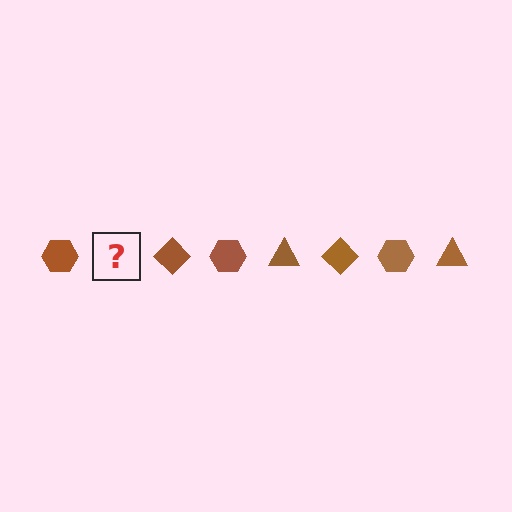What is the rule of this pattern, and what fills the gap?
The rule is that the pattern cycles through hexagon, triangle, diamond shapes in brown. The gap should be filled with a brown triangle.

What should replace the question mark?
The question mark should be replaced with a brown triangle.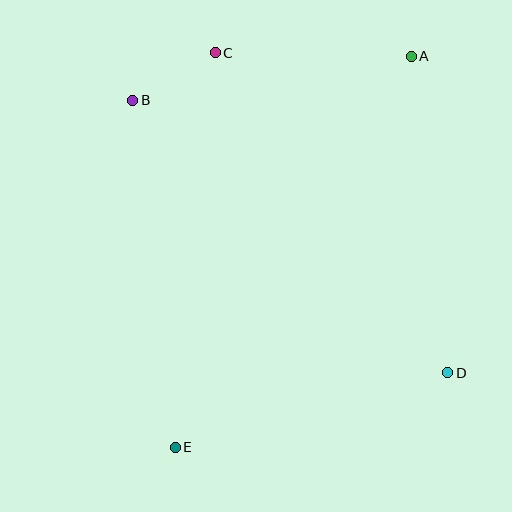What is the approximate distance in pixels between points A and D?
The distance between A and D is approximately 319 pixels.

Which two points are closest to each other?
Points B and C are closest to each other.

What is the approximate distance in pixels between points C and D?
The distance between C and D is approximately 395 pixels.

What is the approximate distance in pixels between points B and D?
The distance between B and D is approximately 417 pixels.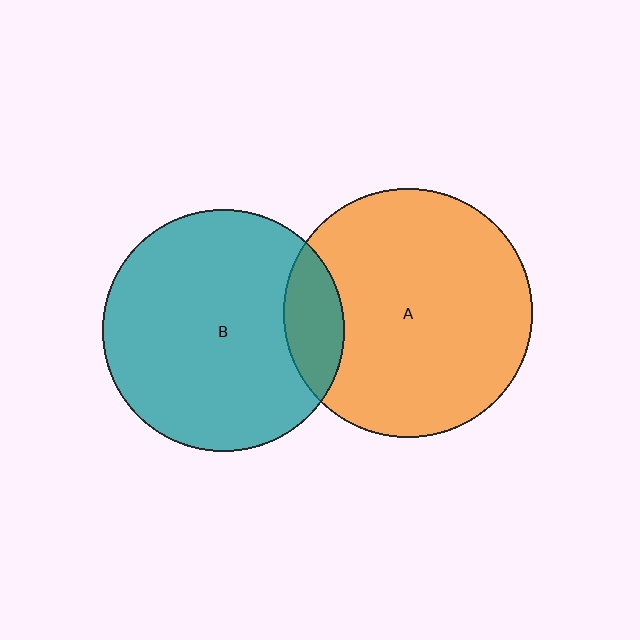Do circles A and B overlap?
Yes.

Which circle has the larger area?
Circle A (orange).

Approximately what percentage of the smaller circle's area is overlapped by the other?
Approximately 15%.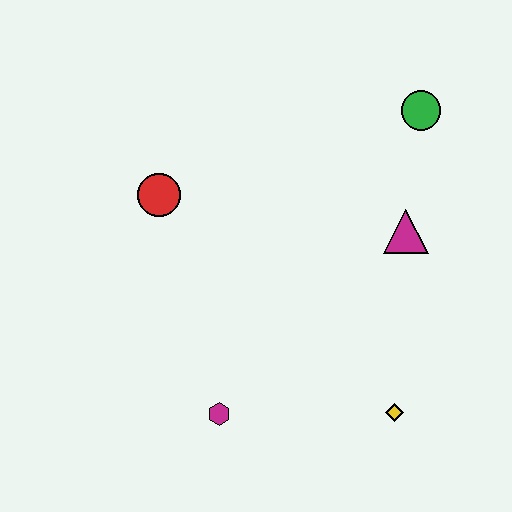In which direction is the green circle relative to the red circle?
The green circle is to the right of the red circle.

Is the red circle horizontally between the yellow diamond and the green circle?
No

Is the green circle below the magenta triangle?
No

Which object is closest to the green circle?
The magenta triangle is closest to the green circle.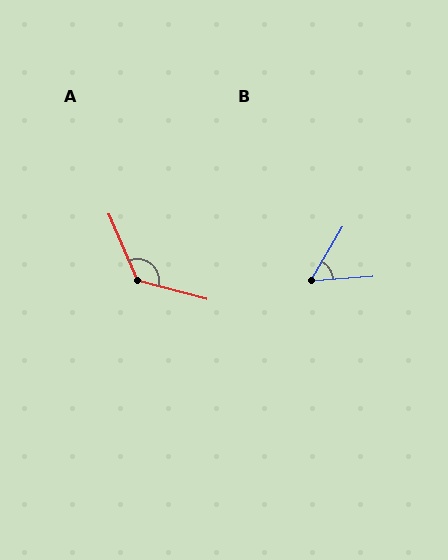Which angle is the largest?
A, at approximately 128 degrees.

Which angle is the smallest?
B, at approximately 55 degrees.